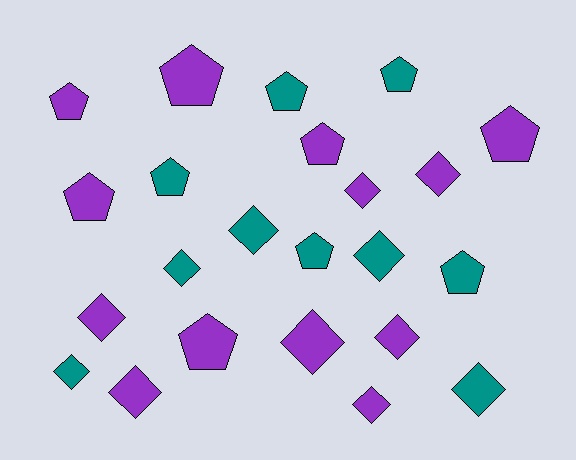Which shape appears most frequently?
Diamond, with 12 objects.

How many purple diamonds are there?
There are 7 purple diamonds.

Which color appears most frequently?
Purple, with 13 objects.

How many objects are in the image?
There are 23 objects.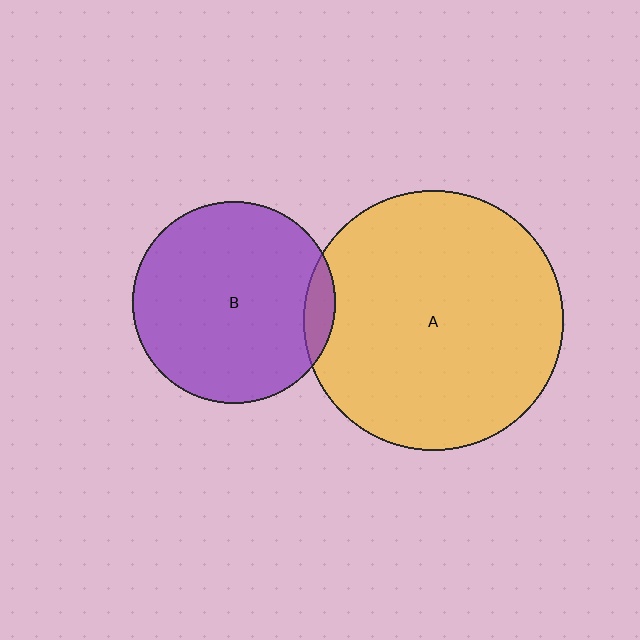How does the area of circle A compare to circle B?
Approximately 1.6 times.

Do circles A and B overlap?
Yes.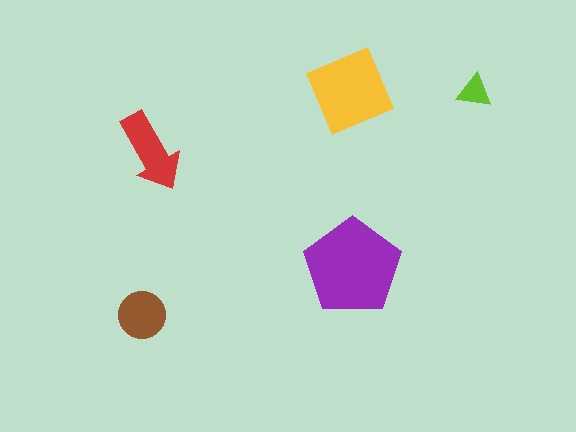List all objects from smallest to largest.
The lime triangle, the brown circle, the red arrow, the yellow diamond, the purple pentagon.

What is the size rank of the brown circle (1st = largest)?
4th.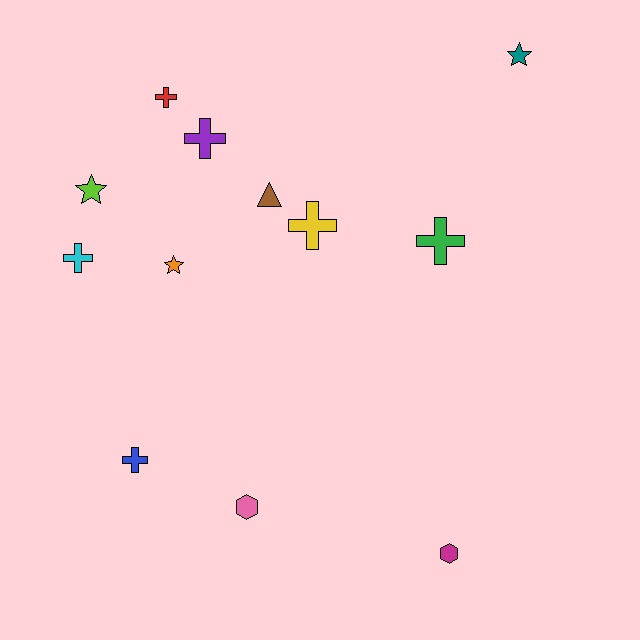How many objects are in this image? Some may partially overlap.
There are 12 objects.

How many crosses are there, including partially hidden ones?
There are 6 crosses.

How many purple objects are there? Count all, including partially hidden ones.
There is 1 purple object.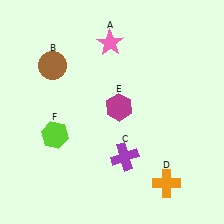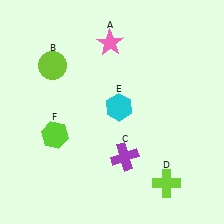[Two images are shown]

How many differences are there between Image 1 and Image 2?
There are 3 differences between the two images.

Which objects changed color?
B changed from brown to lime. D changed from orange to lime. E changed from magenta to cyan.